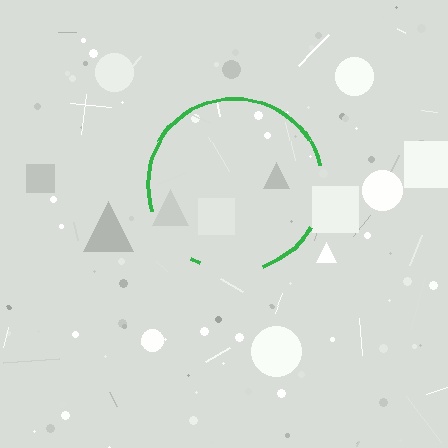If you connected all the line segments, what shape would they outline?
They would outline a circle.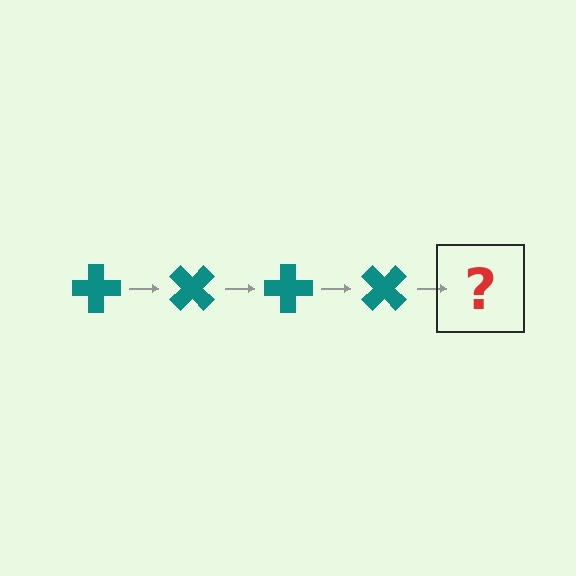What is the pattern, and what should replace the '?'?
The pattern is that the cross rotates 45 degrees each step. The '?' should be a teal cross rotated 180 degrees.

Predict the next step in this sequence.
The next step is a teal cross rotated 180 degrees.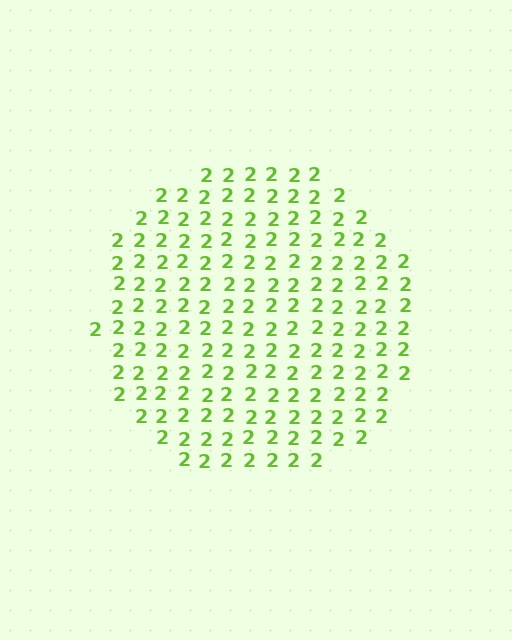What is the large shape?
The large shape is a circle.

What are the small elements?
The small elements are digit 2's.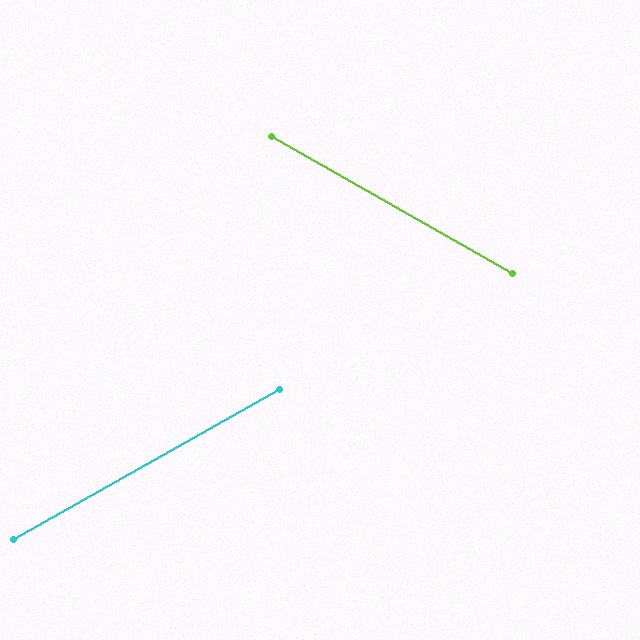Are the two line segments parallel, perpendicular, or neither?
Neither parallel nor perpendicular — they differ by about 59°.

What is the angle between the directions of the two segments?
Approximately 59 degrees.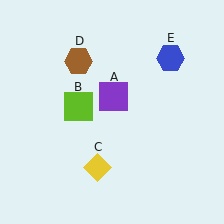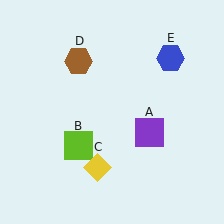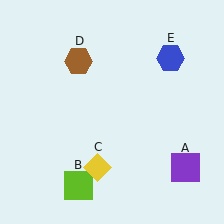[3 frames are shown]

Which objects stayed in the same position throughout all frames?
Yellow diamond (object C) and brown hexagon (object D) and blue hexagon (object E) remained stationary.